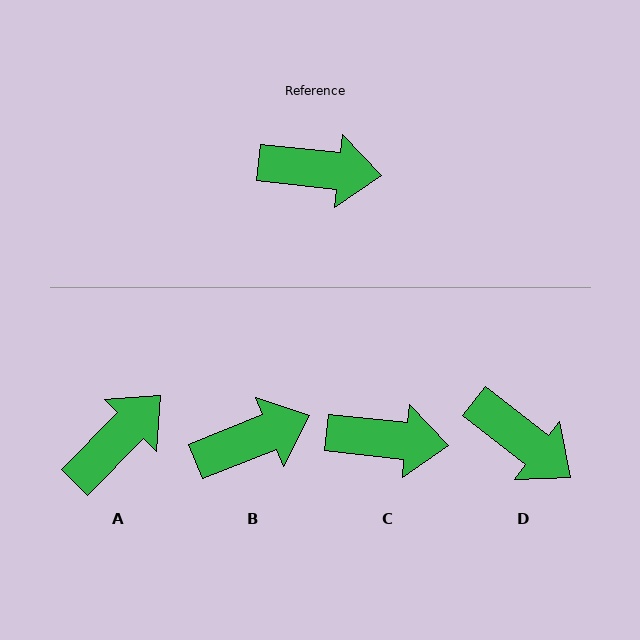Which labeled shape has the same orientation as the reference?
C.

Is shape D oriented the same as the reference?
No, it is off by about 32 degrees.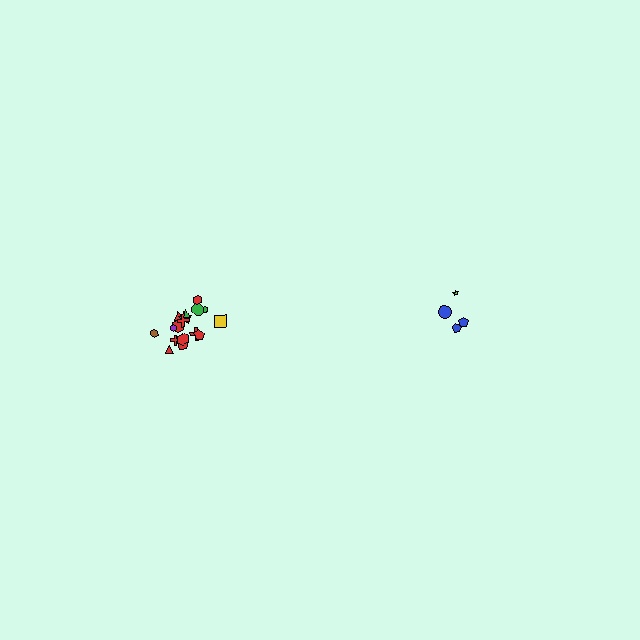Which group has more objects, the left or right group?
The left group.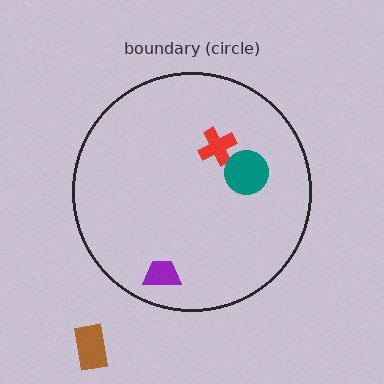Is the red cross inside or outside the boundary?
Inside.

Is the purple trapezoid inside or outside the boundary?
Inside.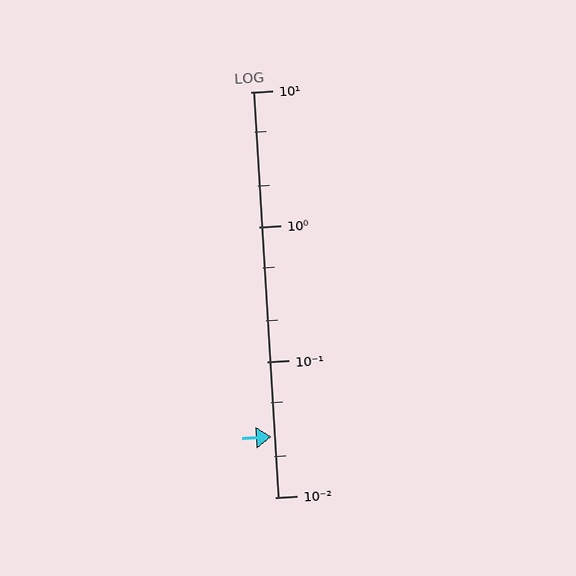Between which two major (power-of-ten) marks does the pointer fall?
The pointer is between 0.01 and 0.1.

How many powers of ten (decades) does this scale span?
The scale spans 3 decades, from 0.01 to 10.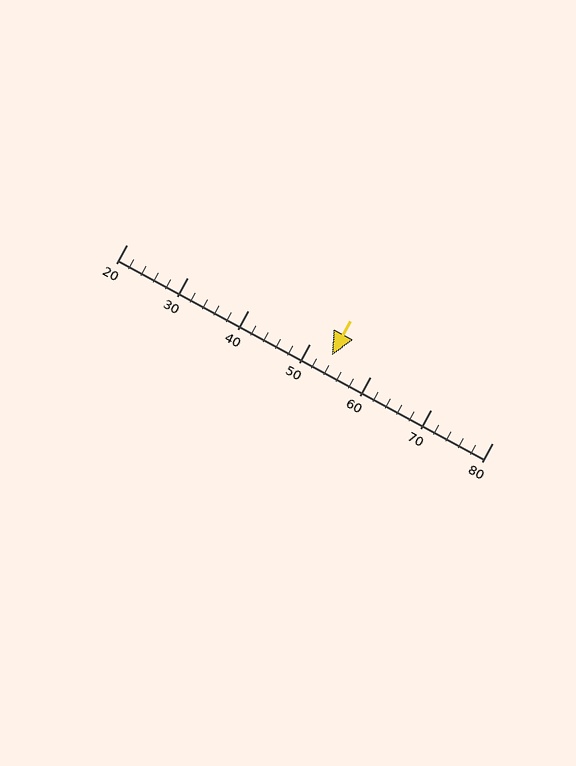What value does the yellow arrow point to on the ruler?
The yellow arrow points to approximately 54.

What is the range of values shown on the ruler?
The ruler shows values from 20 to 80.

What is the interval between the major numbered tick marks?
The major tick marks are spaced 10 units apart.